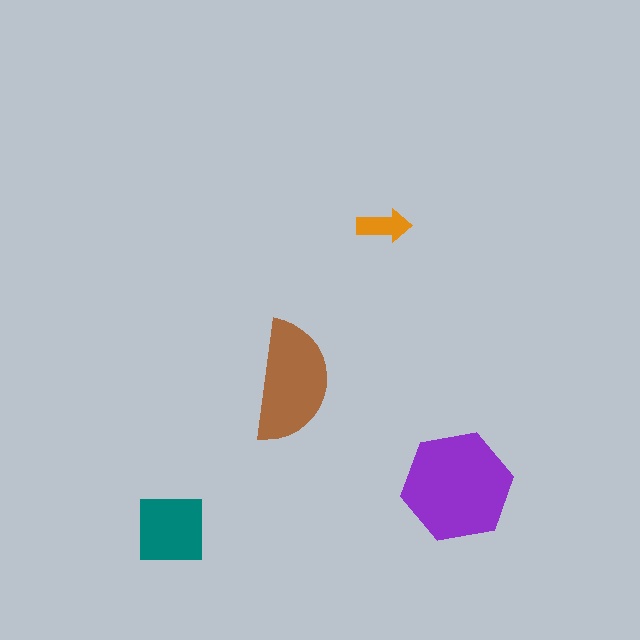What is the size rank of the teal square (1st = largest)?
3rd.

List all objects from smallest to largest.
The orange arrow, the teal square, the brown semicircle, the purple hexagon.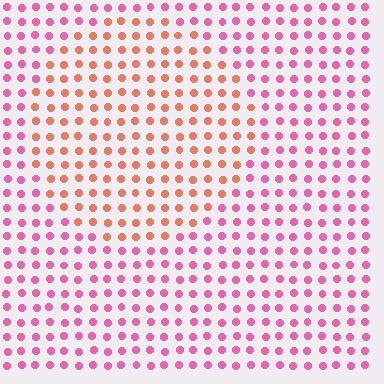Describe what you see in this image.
The image is filled with small pink elements in a uniform arrangement. A circle-shaped region is visible where the elements are tinted to a slightly different hue, forming a subtle color boundary.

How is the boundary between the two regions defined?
The boundary is defined purely by a slight shift in hue (about 46 degrees). Spacing, size, and orientation are identical on both sides.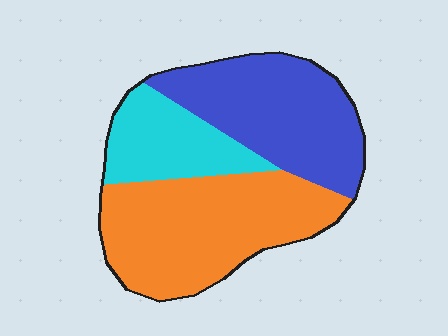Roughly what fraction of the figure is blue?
Blue takes up about three eighths (3/8) of the figure.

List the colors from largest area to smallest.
From largest to smallest: orange, blue, cyan.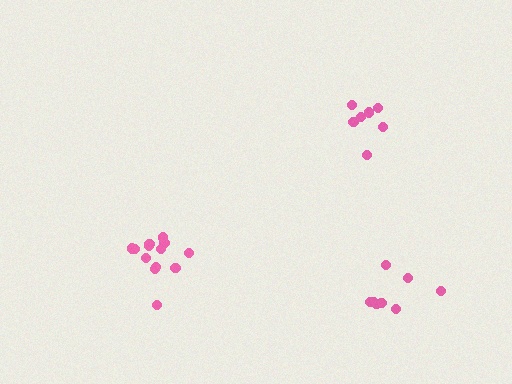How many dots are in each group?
Group 1: 8 dots, Group 2: 13 dots, Group 3: 7 dots (28 total).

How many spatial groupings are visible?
There are 3 spatial groupings.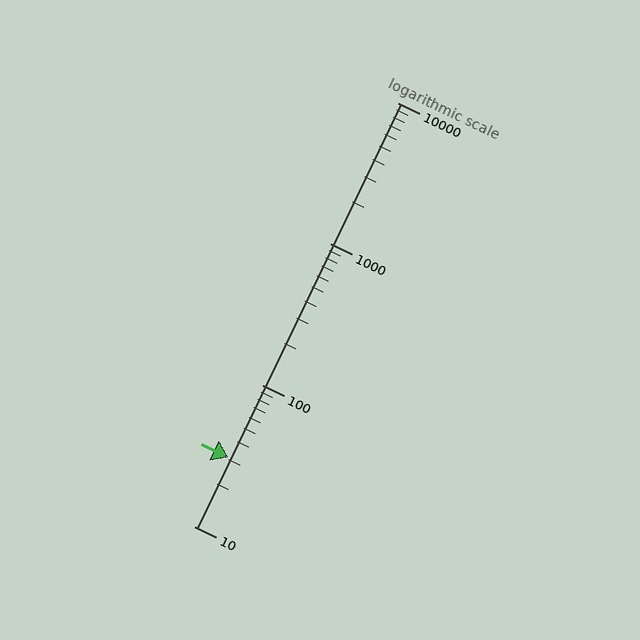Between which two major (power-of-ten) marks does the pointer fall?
The pointer is between 10 and 100.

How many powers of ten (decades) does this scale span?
The scale spans 3 decades, from 10 to 10000.